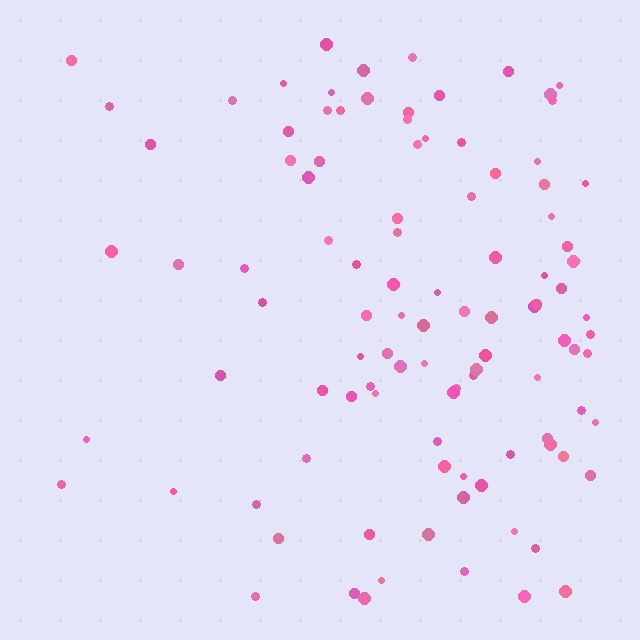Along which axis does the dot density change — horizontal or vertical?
Horizontal.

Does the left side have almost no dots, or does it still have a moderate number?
Still a moderate number, just noticeably fewer than the right.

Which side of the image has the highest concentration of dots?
The right.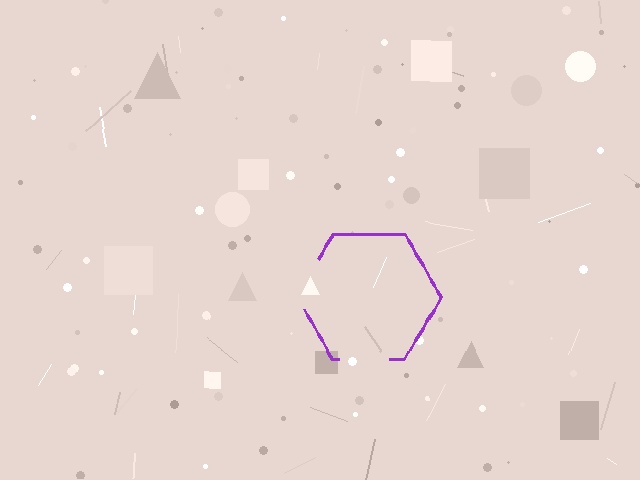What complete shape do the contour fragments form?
The contour fragments form a hexagon.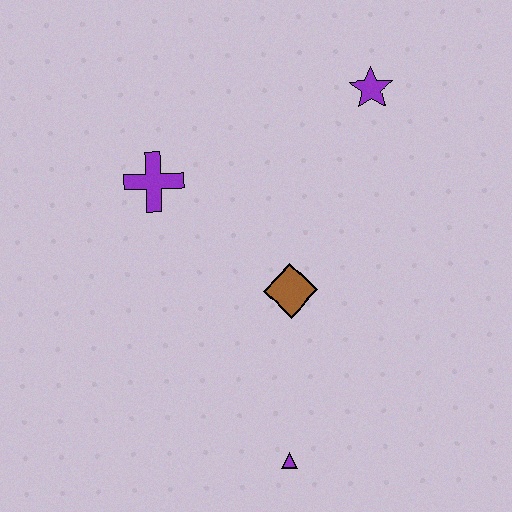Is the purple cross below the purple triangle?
No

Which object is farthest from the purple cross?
The purple triangle is farthest from the purple cross.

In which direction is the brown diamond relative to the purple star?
The brown diamond is below the purple star.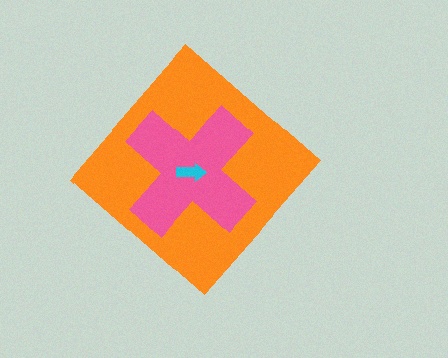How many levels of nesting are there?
3.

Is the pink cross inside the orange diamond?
Yes.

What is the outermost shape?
The orange diamond.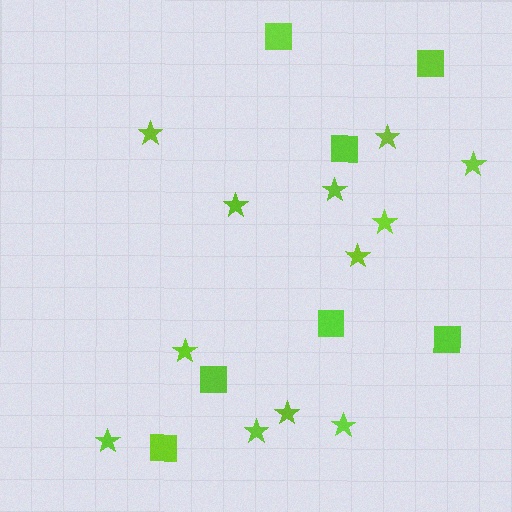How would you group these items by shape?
There are 2 groups: one group of stars (12) and one group of squares (7).